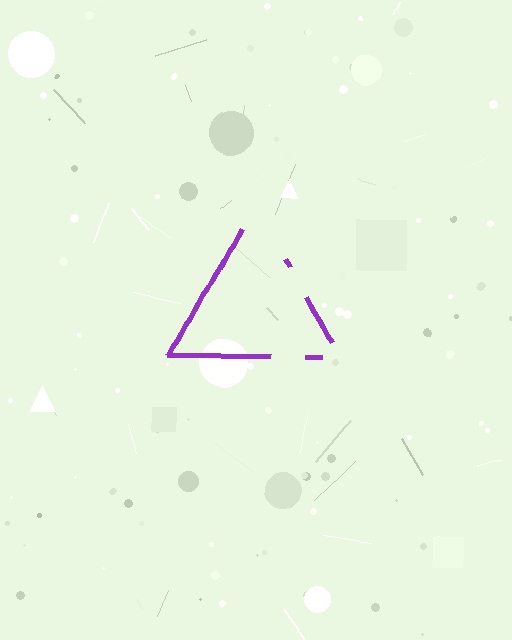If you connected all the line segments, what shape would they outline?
They would outline a triangle.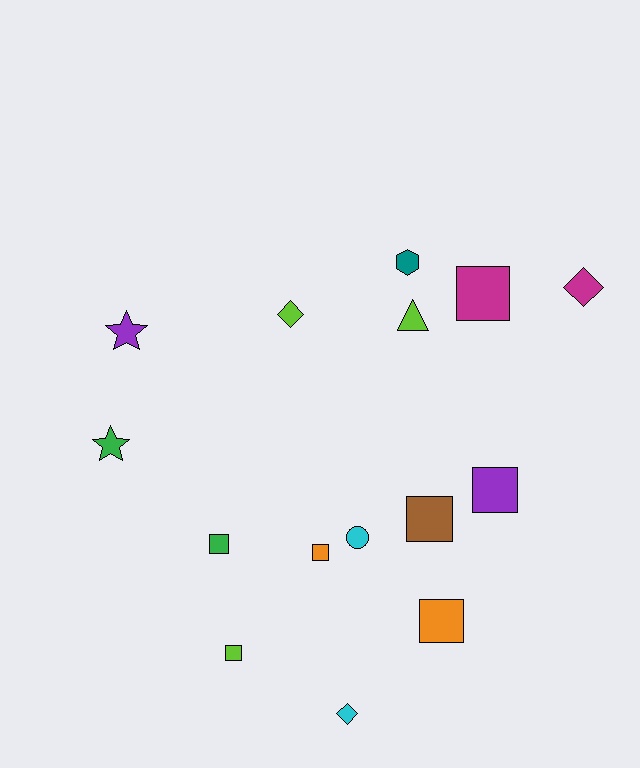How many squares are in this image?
There are 7 squares.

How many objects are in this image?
There are 15 objects.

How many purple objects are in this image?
There are 2 purple objects.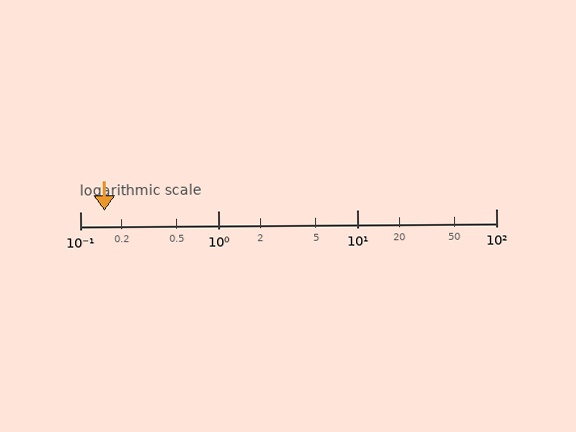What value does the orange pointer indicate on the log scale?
The pointer indicates approximately 0.15.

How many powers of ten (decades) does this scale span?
The scale spans 3 decades, from 0.1 to 100.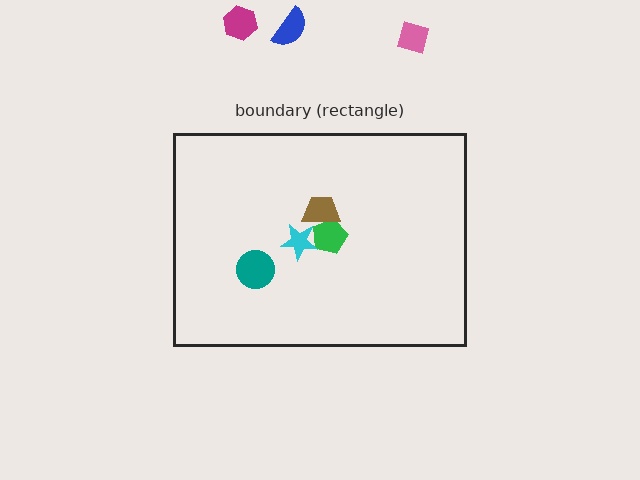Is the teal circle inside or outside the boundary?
Inside.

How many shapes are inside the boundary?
4 inside, 3 outside.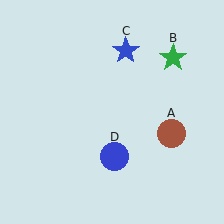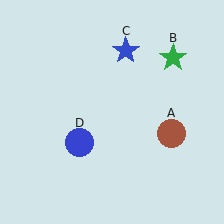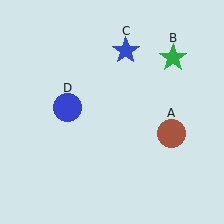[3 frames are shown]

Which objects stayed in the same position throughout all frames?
Brown circle (object A) and green star (object B) and blue star (object C) remained stationary.